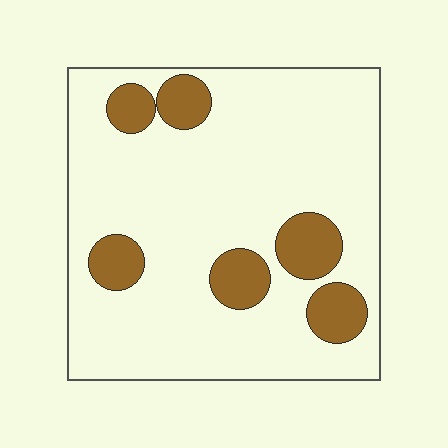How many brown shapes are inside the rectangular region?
6.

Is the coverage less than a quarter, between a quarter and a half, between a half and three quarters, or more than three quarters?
Less than a quarter.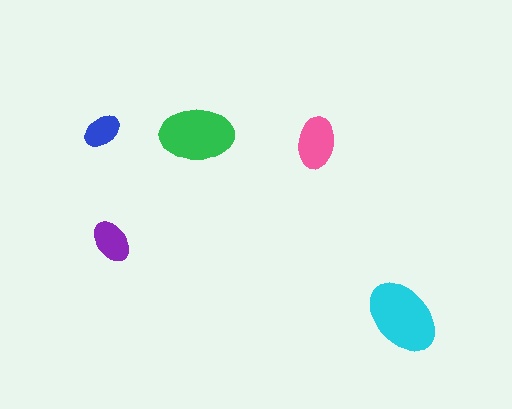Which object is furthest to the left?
The blue ellipse is leftmost.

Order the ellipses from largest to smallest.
the cyan one, the green one, the pink one, the purple one, the blue one.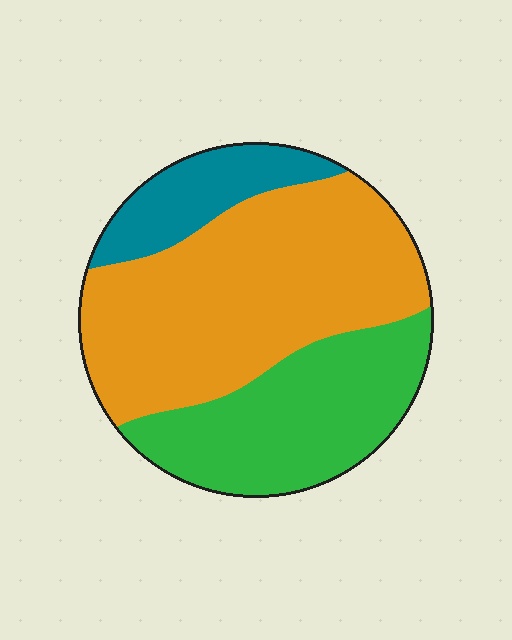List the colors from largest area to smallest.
From largest to smallest: orange, green, teal.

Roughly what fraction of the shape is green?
Green takes up about one third (1/3) of the shape.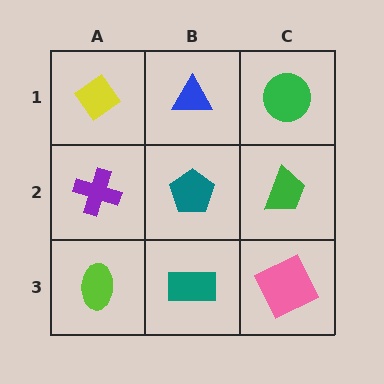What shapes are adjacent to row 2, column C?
A green circle (row 1, column C), a pink square (row 3, column C), a teal pentagon (row 2, column B).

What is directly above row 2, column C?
A green circle.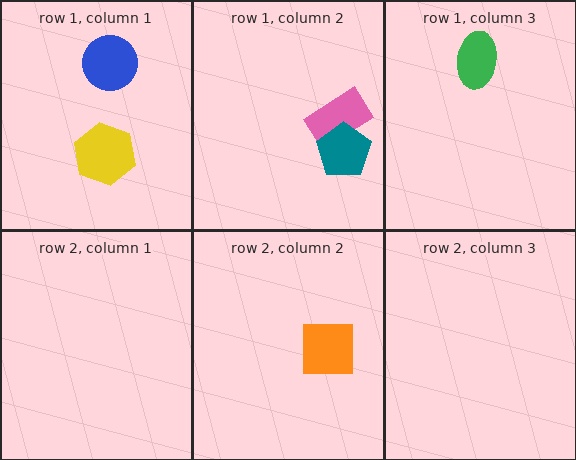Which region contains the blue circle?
The row 1, column 1 region.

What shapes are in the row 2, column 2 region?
The orange square.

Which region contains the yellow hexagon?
The row 1, column 1 region.